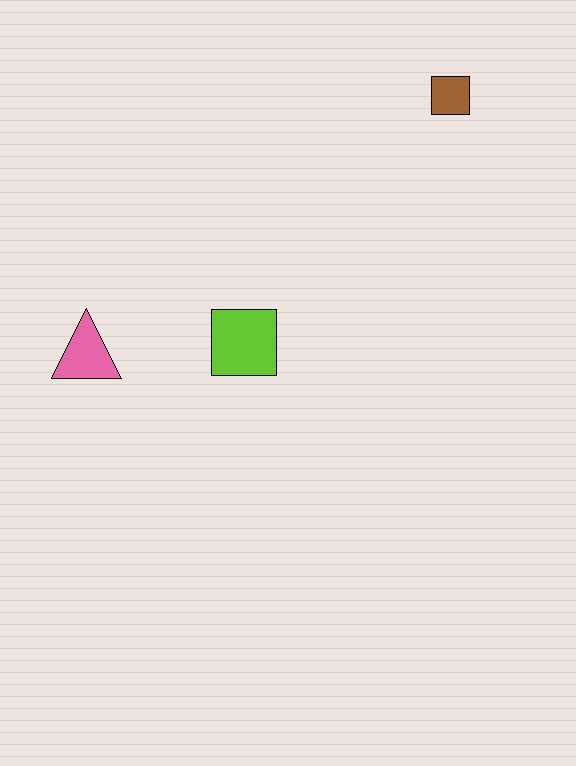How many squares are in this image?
There are 2 squares.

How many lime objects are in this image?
There is 1 lime object.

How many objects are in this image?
There are 3 objects.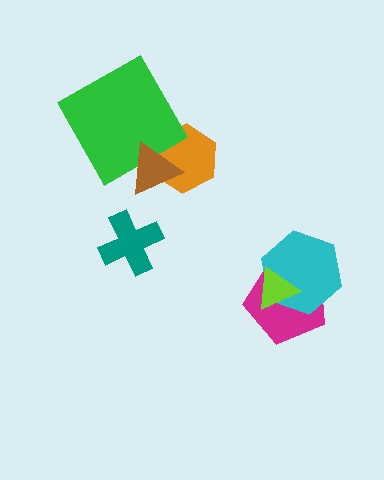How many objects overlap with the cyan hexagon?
2 objects overlap with the cyan hexagon.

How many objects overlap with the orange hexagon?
2 objects overlap with the orange hexagon.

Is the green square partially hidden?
Yes, it is partially covered by another shape.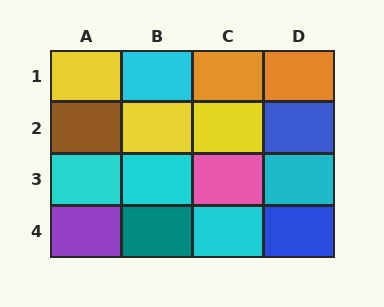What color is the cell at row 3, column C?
Pink.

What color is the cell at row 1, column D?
Orange.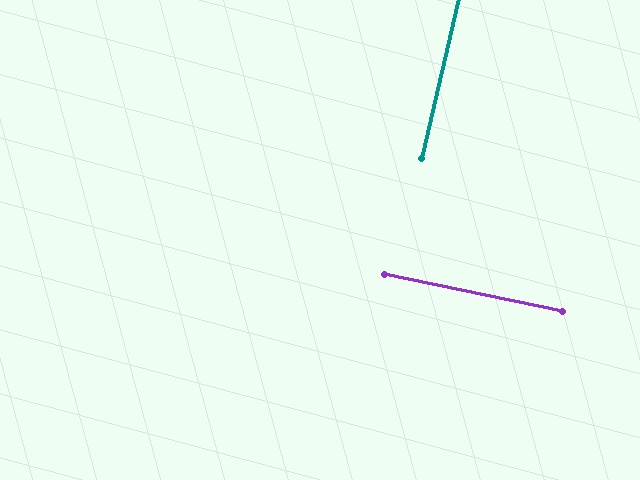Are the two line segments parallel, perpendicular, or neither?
Perpendicular — they meet at approximately 89°.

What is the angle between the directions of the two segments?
Approximately 89 degrees.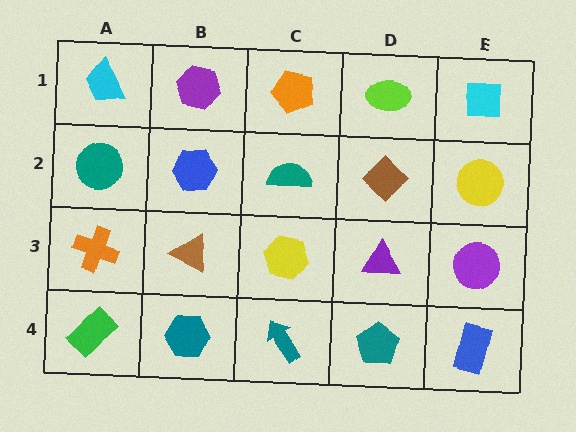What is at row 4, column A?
A green rectangle.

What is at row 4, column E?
A blue rectangle.